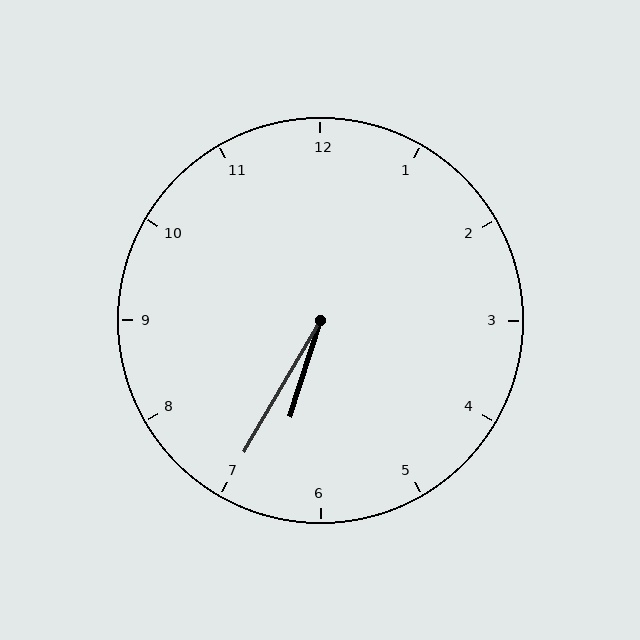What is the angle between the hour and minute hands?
Approximately 12 degrees.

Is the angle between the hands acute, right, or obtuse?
It is acute.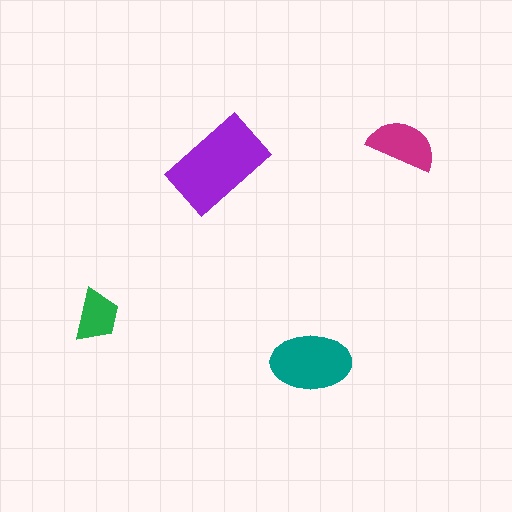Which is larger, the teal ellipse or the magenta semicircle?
The teal ellipse.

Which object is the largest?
The purple rectangle.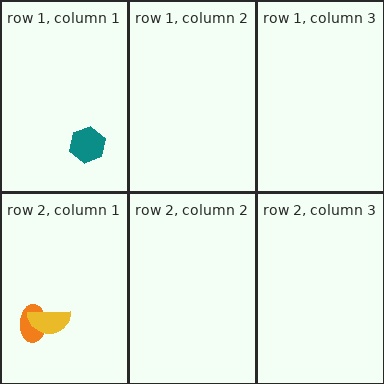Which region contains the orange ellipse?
The row 2, column 1 region.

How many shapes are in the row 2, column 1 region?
2.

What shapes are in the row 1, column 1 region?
The teal hexagon.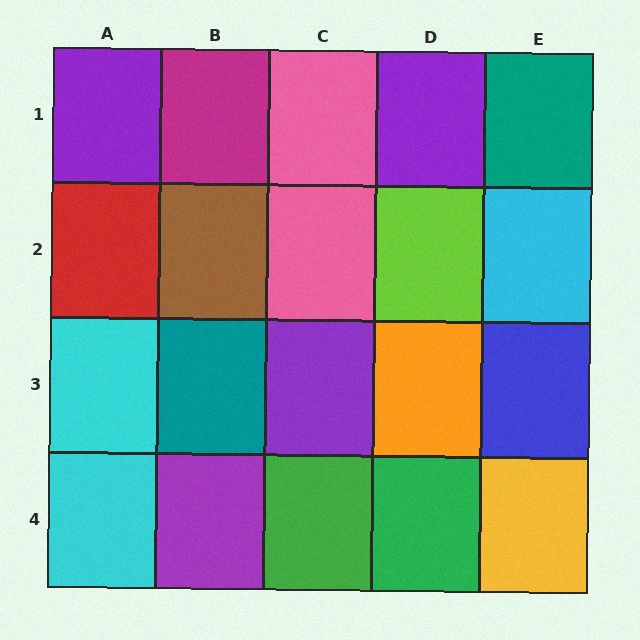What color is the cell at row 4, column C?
Green.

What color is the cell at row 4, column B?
Purple.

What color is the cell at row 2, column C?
Pink.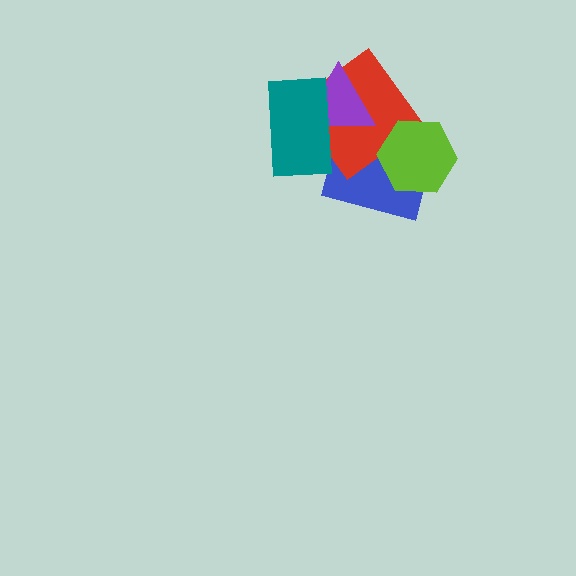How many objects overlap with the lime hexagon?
2 objects overlap with the lime hexagon.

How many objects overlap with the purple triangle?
3 objects overlap with the purple triangle.